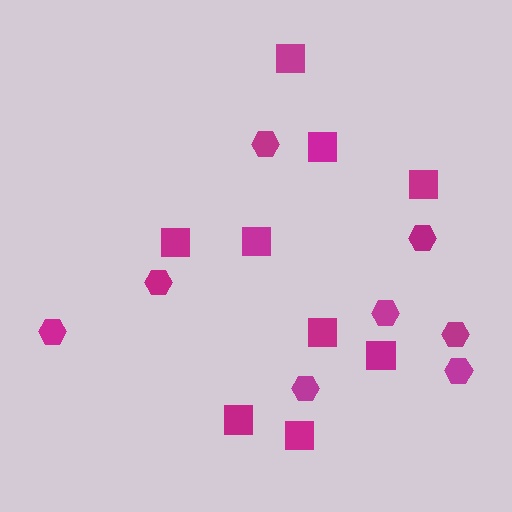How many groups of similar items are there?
There are 2 groups: one group of hexagons (8) and one group of squares (9).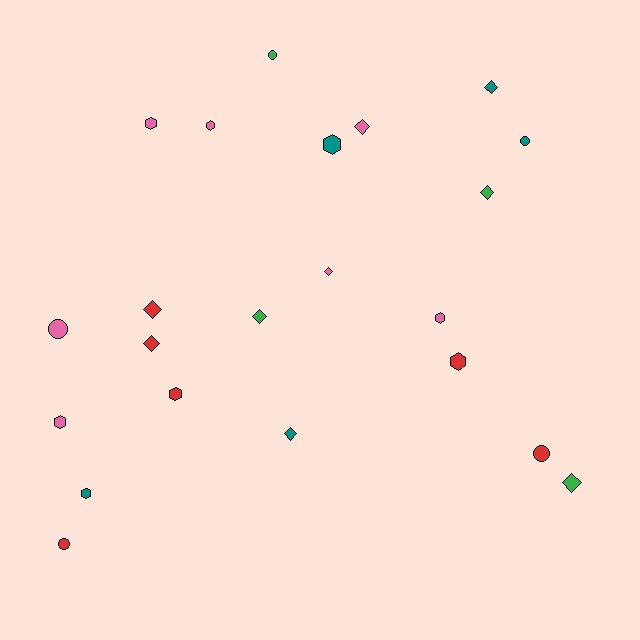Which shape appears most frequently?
Diamond, with 9 objects.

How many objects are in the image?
There are 22 objects.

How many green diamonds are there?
There are 3 green diamonds.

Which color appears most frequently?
Pink, with 7 objects.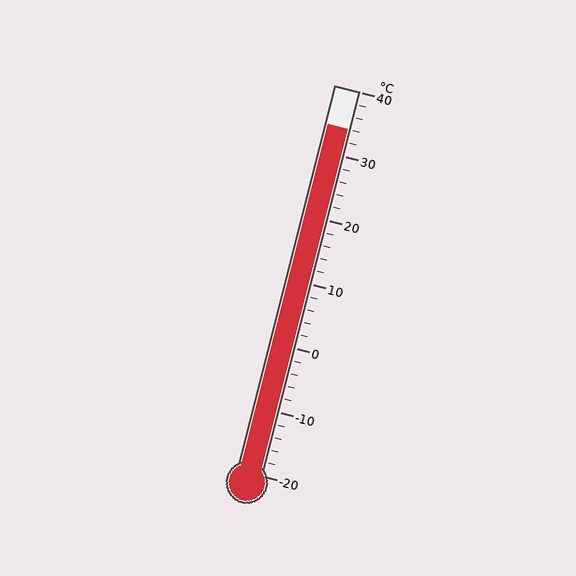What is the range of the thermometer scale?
The thermometer scale ranges from -20°C to 40°C.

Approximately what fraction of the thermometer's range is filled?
The thermometer is filled to approximately 90% of its range.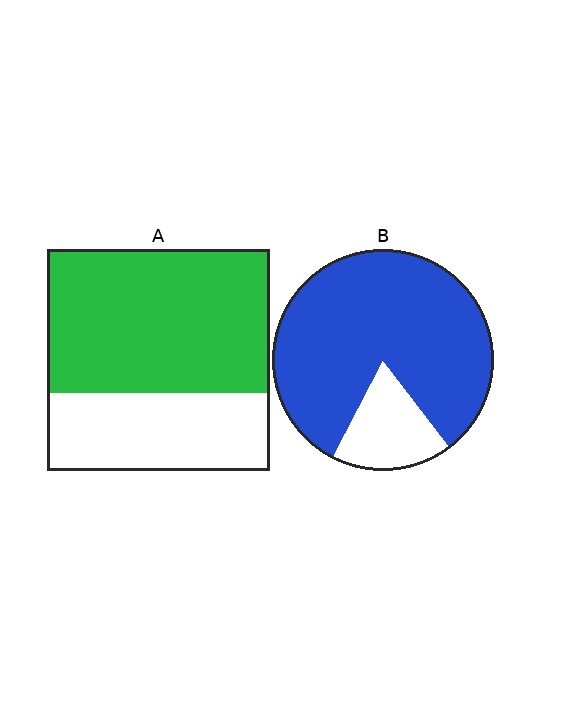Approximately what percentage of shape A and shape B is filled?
A is approximately 65% and B is approximately 80%.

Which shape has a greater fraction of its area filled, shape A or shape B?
Shape B.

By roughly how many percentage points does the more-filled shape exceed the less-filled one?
By roughly 15 percentage points (B over A).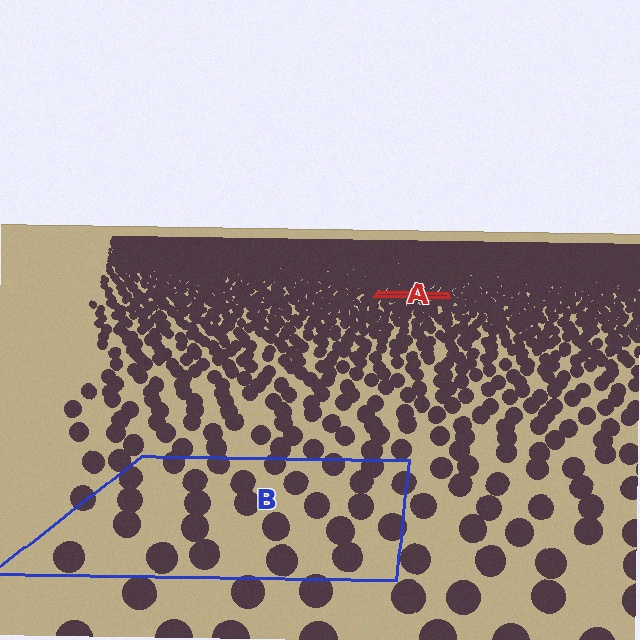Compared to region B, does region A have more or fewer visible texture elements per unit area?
Region A has more texture elements per unit area — they are packed more densely because it is farther away.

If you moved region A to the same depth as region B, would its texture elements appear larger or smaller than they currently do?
They would appear larger. At a closer depth, the same texture elements are projected at a bigger on-screen size.